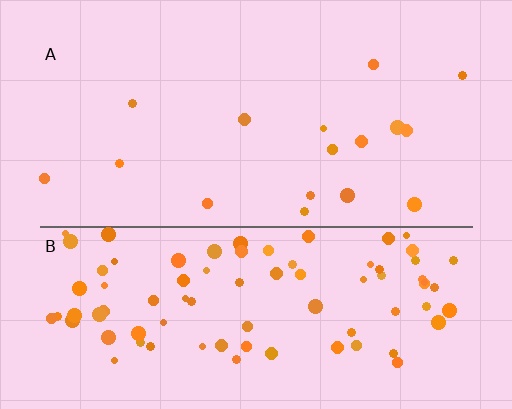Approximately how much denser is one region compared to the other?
Approximately 5.2× — region B over region A.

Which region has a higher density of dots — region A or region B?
B (the bottom).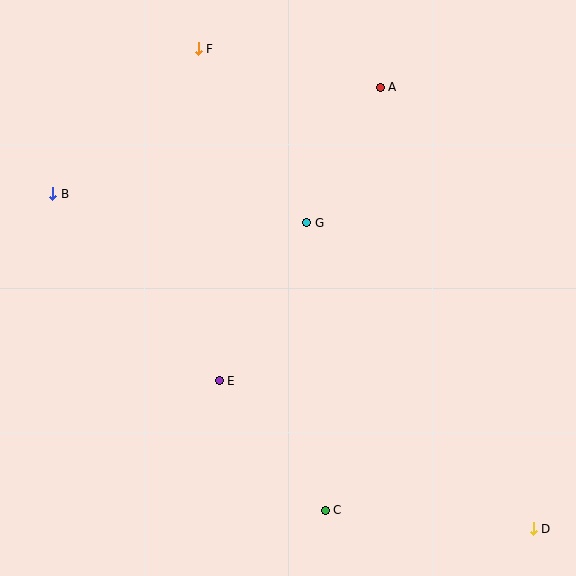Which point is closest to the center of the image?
Point G at (307, 223) is closest to the center.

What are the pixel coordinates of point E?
Point E is at (219, 381).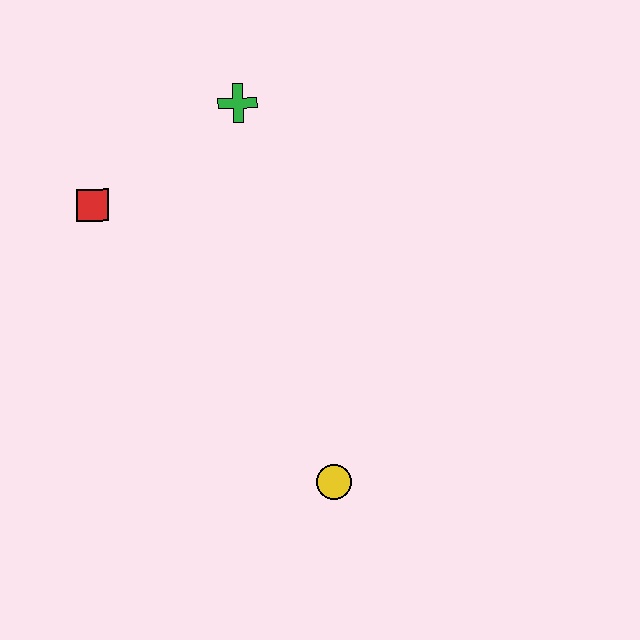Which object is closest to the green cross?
The red square is closest to the green cross.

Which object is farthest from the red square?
The yellow circle is farthest from the red square.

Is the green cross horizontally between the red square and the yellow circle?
Yes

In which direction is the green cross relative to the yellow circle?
The green cross is above the yellow circle.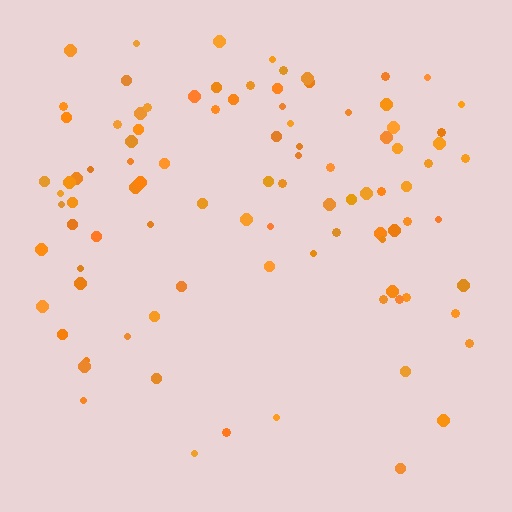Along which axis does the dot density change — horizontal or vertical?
Vertical.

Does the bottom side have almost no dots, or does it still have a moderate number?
Still a moderate number, just noticeably fewer than the top.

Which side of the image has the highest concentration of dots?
The top.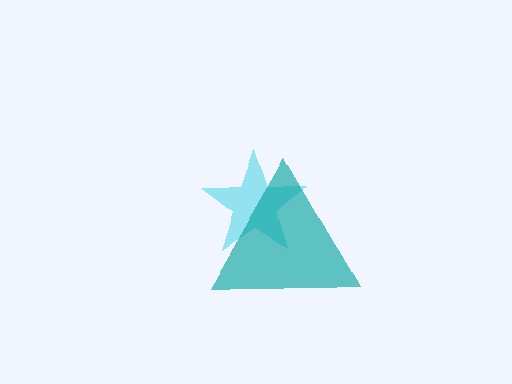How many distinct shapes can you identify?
There are 2 distinct shapes: a cyan star, a teal triangle.